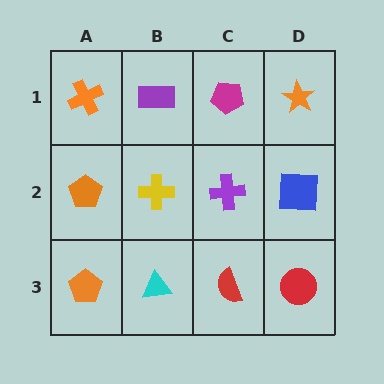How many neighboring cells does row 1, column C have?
3.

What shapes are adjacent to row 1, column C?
A purple cross (row 2, column C), a purple rectangle (row 1, column B), an orange star (row 1, column D).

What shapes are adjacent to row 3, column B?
A yellow cross (row 2, column B), an orange pentagon (row 3, column A), a red semicircle (row 3, column C).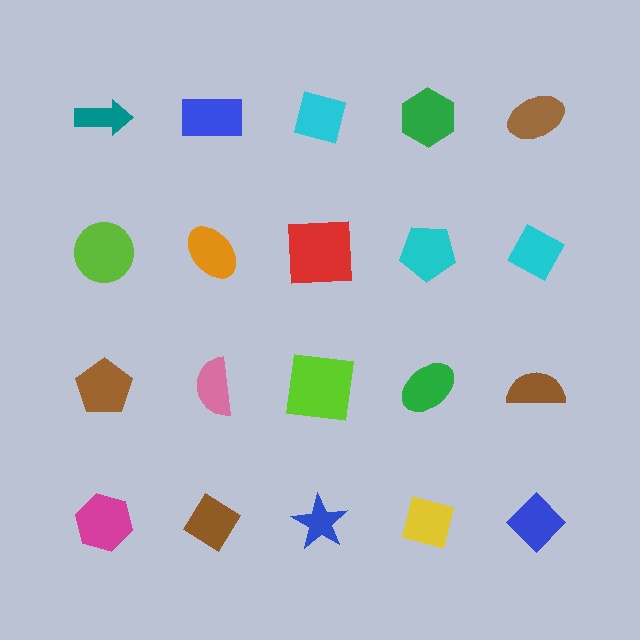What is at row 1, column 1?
A teal arrow.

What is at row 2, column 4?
A cyan pentagon.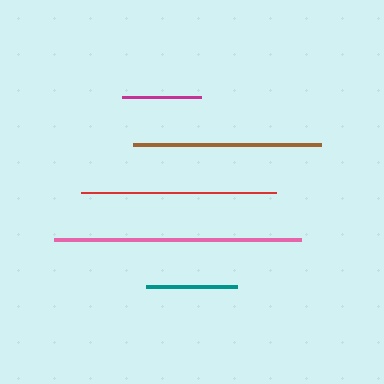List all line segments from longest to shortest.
From longest to shortest: pink, red, brown, teal, magenta.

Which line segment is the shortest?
The magenta line is the shortest at approximately 79 pixels.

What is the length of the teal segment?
The teal segment is approximately 91 pixels long.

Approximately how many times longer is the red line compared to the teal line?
The red line is approximately 2.1 times the length of the teal line.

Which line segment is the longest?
The pink line is the longest at approximately 248 pixels.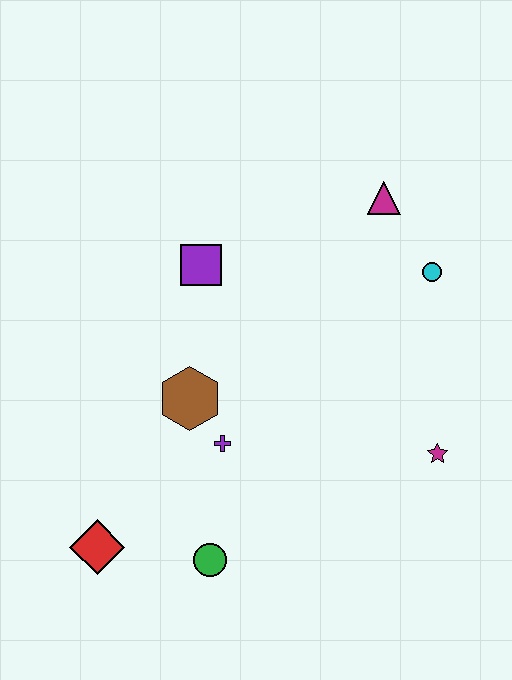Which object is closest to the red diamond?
The green circle is closest to the red diamond.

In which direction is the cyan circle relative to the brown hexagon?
The cyan circle is to the right of the brown hexagon.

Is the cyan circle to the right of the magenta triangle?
Yes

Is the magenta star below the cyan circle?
Yes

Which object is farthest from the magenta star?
The red diamond is farthest from the magenta star.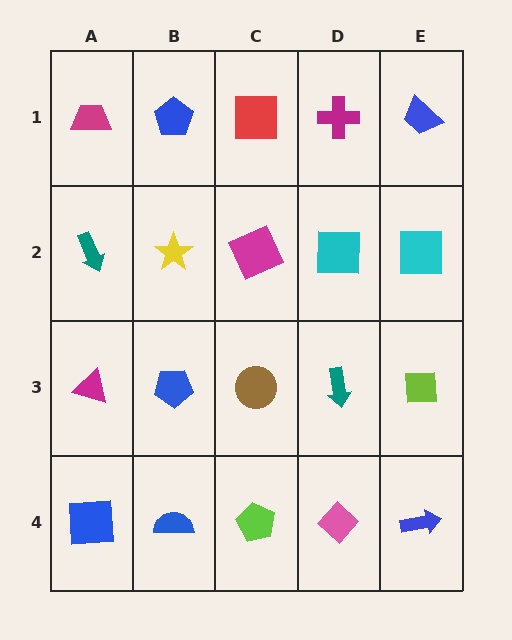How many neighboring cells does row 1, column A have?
2.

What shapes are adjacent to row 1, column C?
A magenta square (row 2, column C), a blue pentagon (row 1, column B), a magenta cross (row 1, column D).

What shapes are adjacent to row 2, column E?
A blue trapezoid (row 1, column E), a lime square (row 3, column E), a cyan square (row 2, column D).